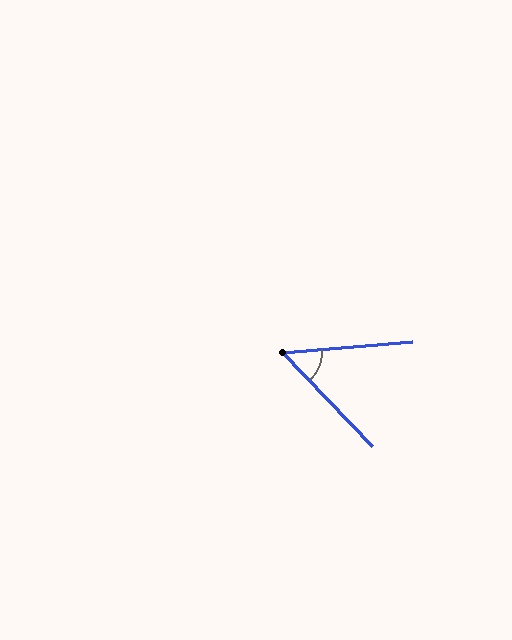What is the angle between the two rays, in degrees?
Approximately 51 degrees.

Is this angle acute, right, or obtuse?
It is acute.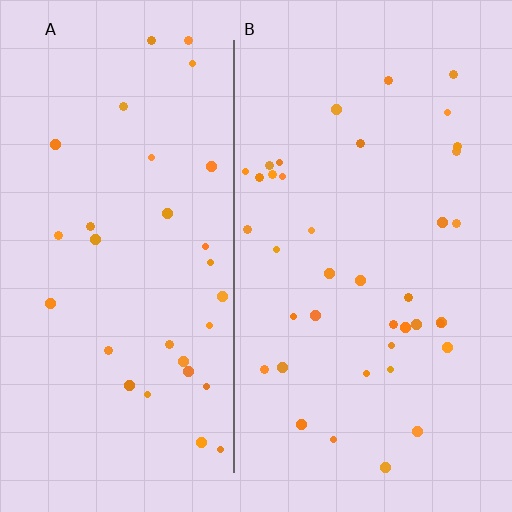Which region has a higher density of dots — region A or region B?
B (the right).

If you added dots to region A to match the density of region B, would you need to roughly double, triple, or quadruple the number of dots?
Approximately double.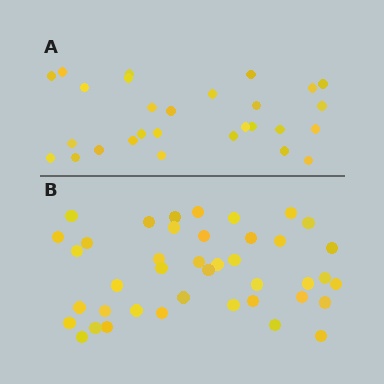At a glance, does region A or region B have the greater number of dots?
Region B (the bottom region) has more dots.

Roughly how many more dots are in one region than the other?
Region B has approximately 15 more dots than region A.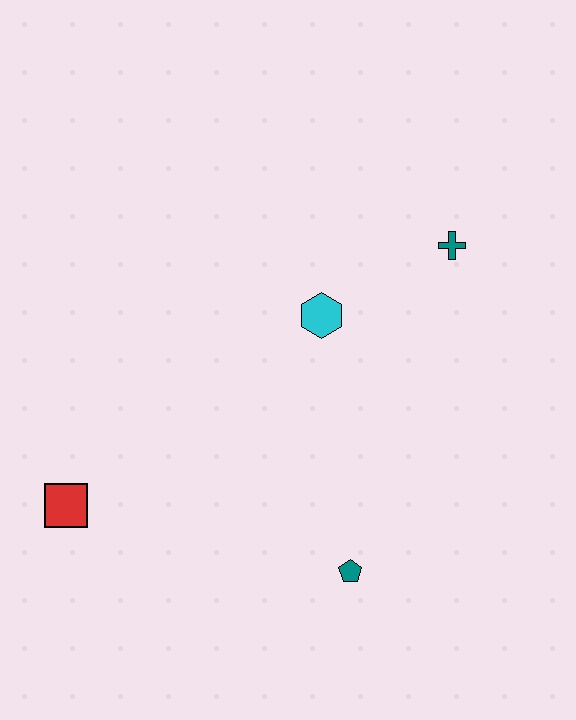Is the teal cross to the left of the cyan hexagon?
No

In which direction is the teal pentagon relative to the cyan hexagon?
The teal pentagon is below the cyan hexagon.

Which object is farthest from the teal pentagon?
The teal cross is farthest from the teal pentagon.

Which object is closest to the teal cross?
The cyan hexagon is closest to the teal cross.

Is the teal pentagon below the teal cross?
Yes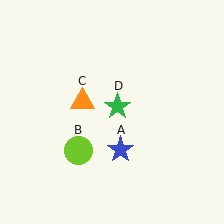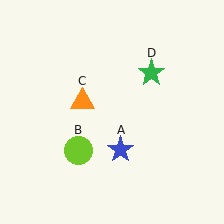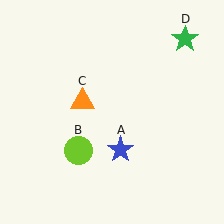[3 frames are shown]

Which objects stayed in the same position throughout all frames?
Blue star (object A) and lime circle (object B) and orange triangle (object C) remained stationary.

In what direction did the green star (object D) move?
The green star (object D) moved up and to the right.